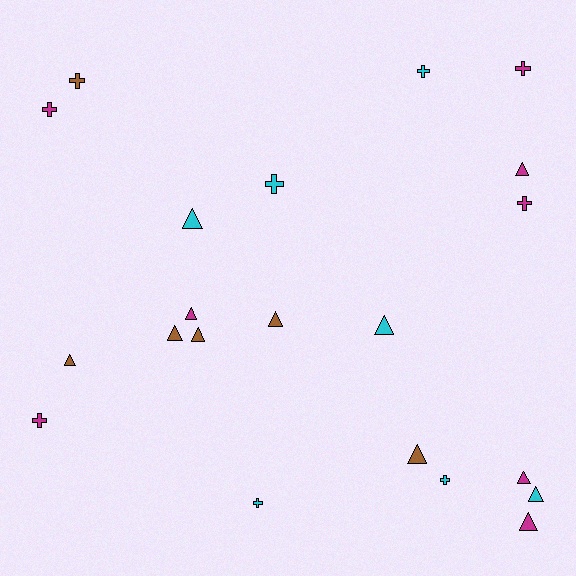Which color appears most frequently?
Magenta, with 8 objects.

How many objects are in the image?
There are 21 objects.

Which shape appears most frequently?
Triangle, with 12 objects.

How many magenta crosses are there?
There are 4 magenta crosses.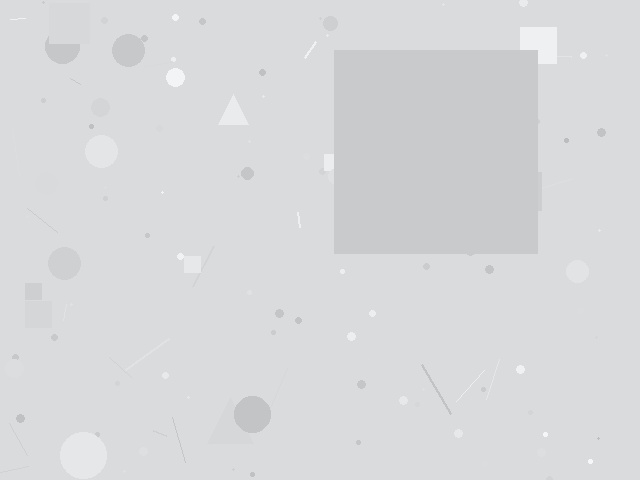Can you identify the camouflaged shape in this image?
The camouflaged shape is a square.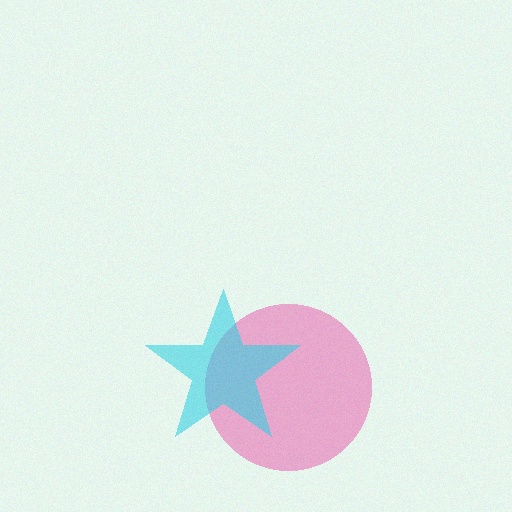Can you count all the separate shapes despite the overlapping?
Yes, there are 2 separate shapes.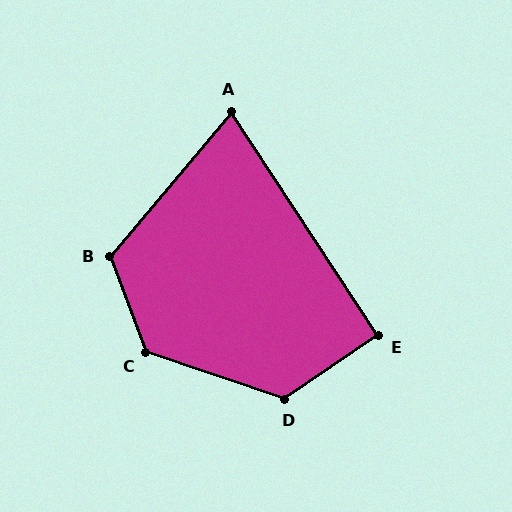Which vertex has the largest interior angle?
C, at approximately 130 degrees.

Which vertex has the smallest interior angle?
A, at approximately 73 degrees.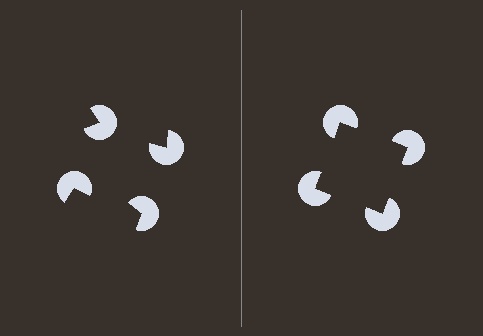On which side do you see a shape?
An illusory square appears on the right side. On the left side the wedge cuts are rotated, so no coherent shape forms.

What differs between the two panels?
The pac-man discs are positioned identically on both sides; only the wedge orientations differ. On the right they align to a square; on the left they are misaligned.